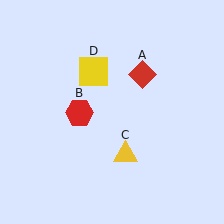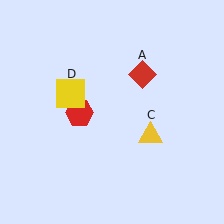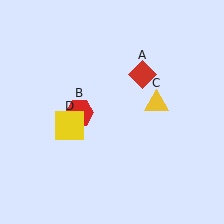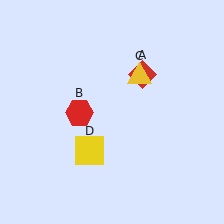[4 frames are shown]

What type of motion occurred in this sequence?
The yellow triangle (object C), yellow square (object D) rotated counterclockwise around the center of the scene.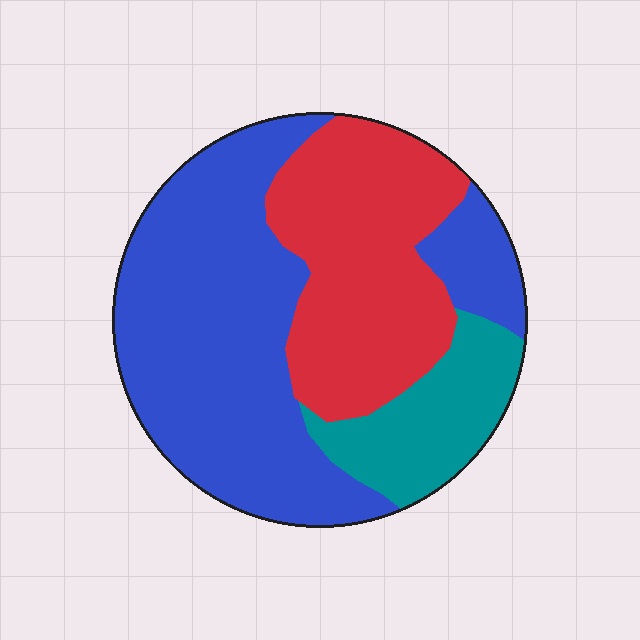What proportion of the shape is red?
Red takes up between a sixth and a third of the shape.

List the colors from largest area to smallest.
From largest to smallest: blue, red, teal.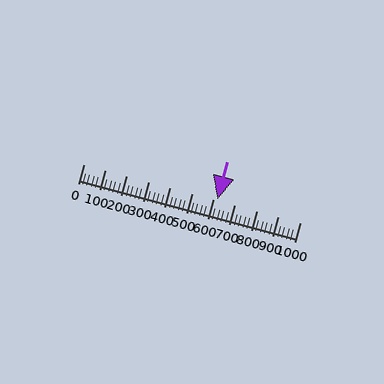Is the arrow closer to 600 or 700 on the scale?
The arrow is closer to 600.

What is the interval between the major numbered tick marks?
The major tick marks are spaced 100 units apart.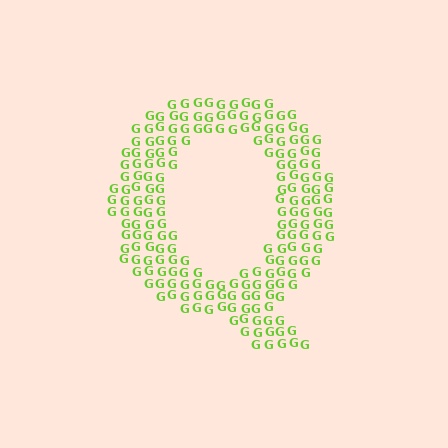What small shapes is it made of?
It is made of small letter G's.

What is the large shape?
The large shape is the letter Q.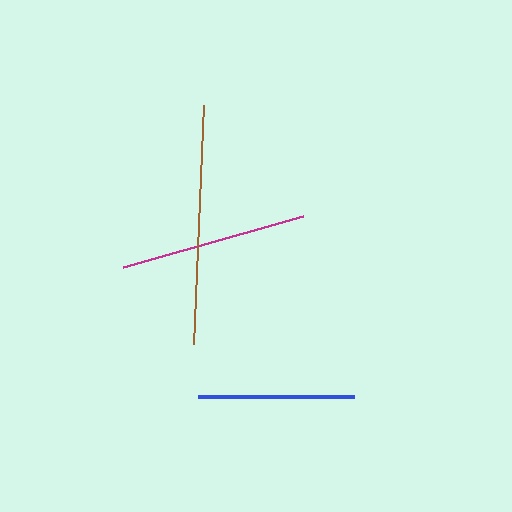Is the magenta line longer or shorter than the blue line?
The magenta line is longer than the blue line.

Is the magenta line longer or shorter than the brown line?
The brown line is longer than the magenta line.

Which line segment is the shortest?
The blue line is the shortest at approximately 156 pixels.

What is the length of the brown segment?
The brown segment is approximately 239 pixels long.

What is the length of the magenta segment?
The magenta segment is approximately 188 pixels long.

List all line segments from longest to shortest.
From longest to shortest: brown, magenta, blue.